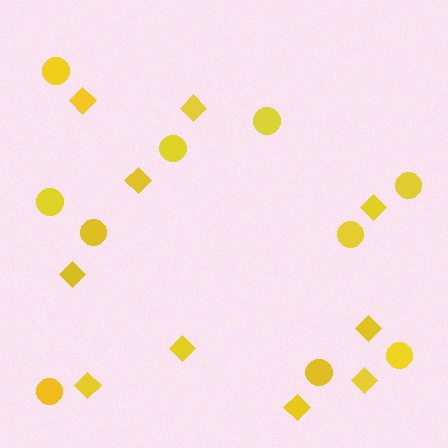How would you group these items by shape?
There are 2 groups: one group of diamonds (10) and one group of circles (10).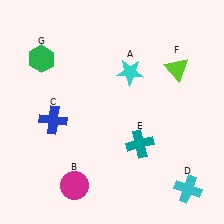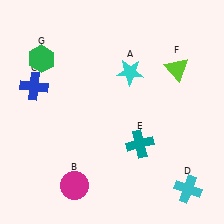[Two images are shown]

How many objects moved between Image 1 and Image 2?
1 object moved between the two images.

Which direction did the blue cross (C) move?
The blue cross (C) moved up.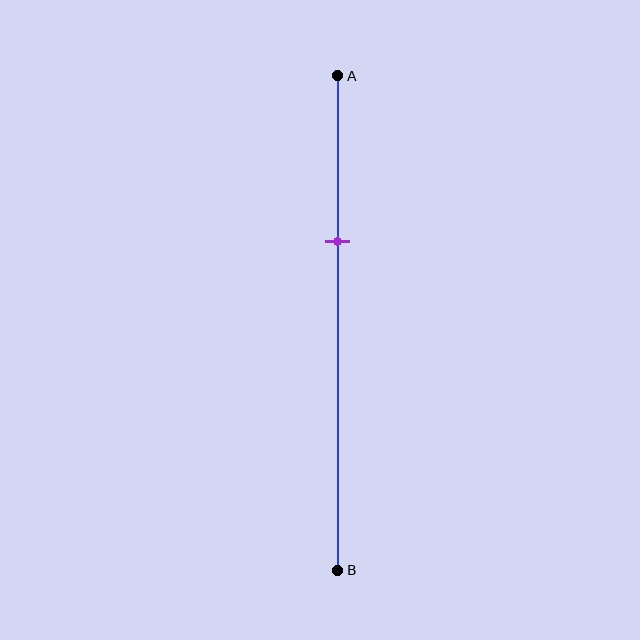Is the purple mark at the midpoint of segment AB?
No, the mark is at about 35% from A, not at the 50% midpoint.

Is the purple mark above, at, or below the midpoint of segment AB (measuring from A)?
The purple mark is above the midpoint of segment AB.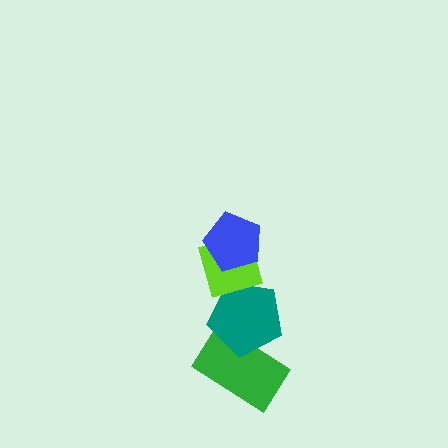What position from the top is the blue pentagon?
The blue pentagon is 1st from the top.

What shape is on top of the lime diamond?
The blue pentagon is on top of the lime diamond.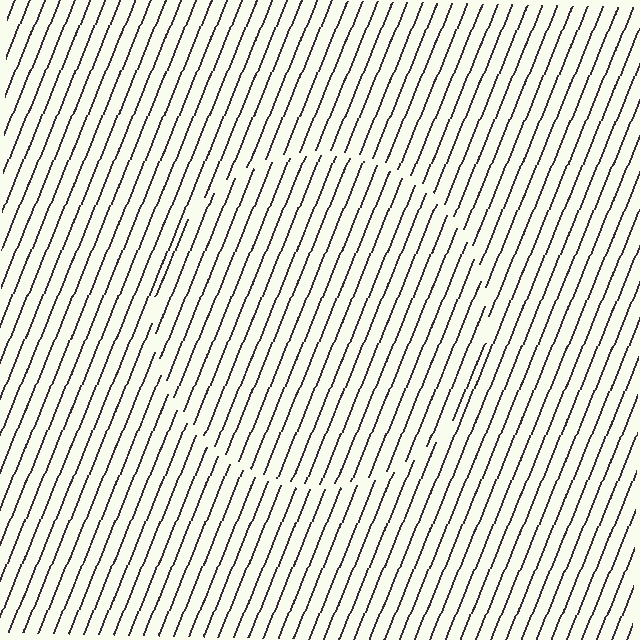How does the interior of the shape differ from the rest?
The interior of the shape contains the same grating, shifted by half a period — the contour is defined by the phase discontinuity where line-ends from the inner and outer gratings abut.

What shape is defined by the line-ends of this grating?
An illusory circle. The interior of the shape contains the same grating, shifted by half a period — the contour is defined by the phase discontinuity where line-ends from the inner and outer gratings abut.